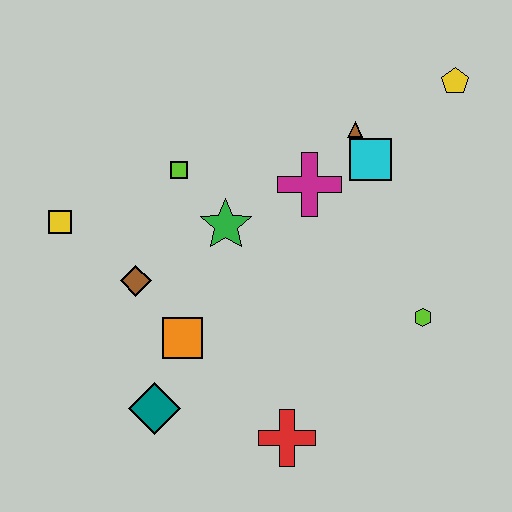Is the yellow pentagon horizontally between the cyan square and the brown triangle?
No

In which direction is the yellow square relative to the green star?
The yellow square is to the left of the green star.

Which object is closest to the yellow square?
The brown diamond is closest to the yellow square.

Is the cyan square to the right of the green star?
Yes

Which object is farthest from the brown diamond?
The yellow pentagon is farthest from the brown diamond.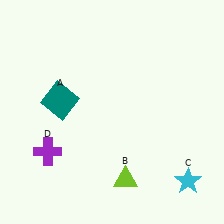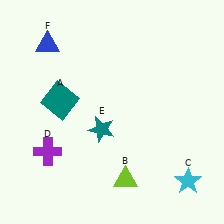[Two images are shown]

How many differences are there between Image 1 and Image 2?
There are 2 differences between the two images.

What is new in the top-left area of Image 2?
A blue triangle (F) was added in the top-left area of Image 2.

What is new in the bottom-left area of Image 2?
A teal star (E) was added in the bottom-left area of Image 2.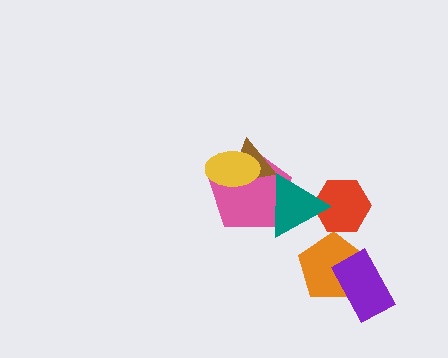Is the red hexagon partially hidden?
Yes, it is partially covered by another shape.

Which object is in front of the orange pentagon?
The purple rectangle is in front of the orange pentagon.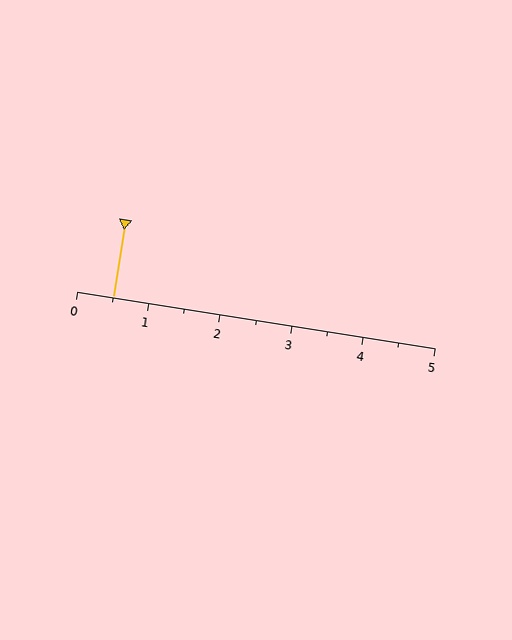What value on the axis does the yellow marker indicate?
The marker indicates approximately 0.5.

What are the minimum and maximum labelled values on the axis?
The axis runs from 0 to 5.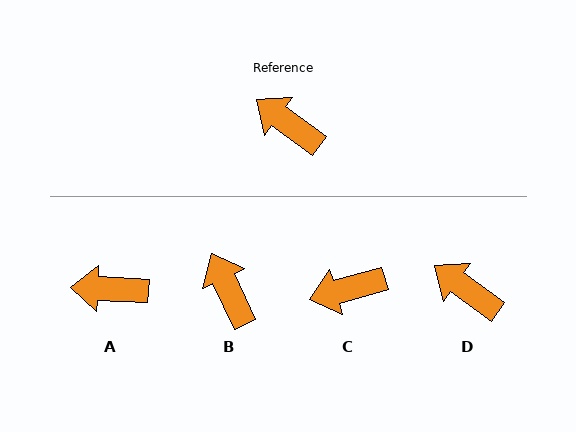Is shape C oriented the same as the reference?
No, it is off by about 52 degrees.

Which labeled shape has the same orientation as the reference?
D.